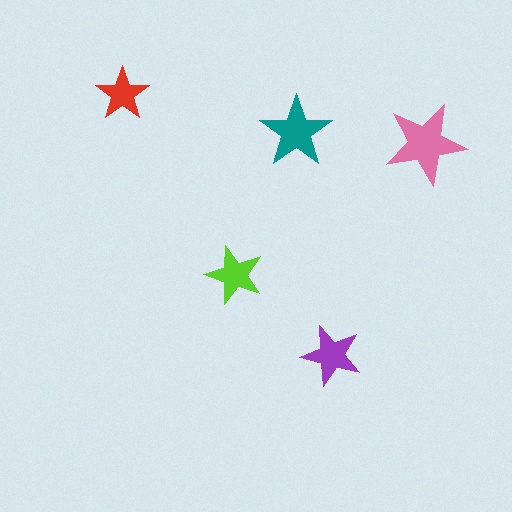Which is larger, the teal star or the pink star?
The pink one.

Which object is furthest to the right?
The pink star is rightmost.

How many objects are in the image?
There are 5 objects in the image.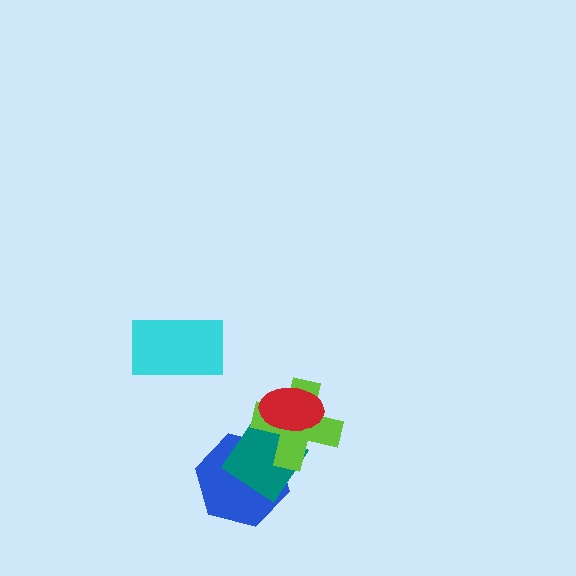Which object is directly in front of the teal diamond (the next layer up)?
The lime cross is directly in front of the teal diamond.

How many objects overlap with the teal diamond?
3 objects overlap with the teal diamond.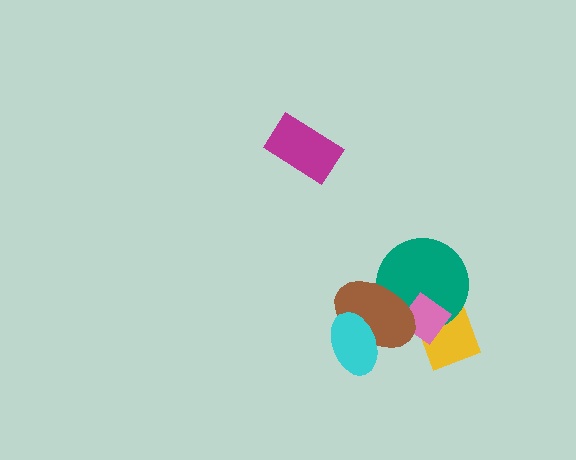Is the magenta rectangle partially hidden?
No, no other shape covers it.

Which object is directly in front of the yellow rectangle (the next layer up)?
The teal circle is directly in front of the yellow rectangle.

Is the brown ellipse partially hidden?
Yes, it is partially covered by another shape.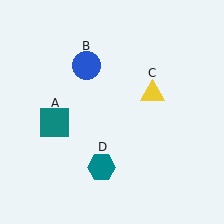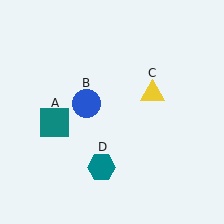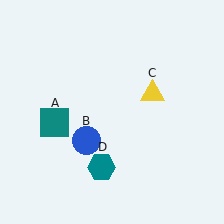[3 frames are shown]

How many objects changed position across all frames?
1 object changed position: blue circle (object B).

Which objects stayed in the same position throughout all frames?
Teal square (object A) and yellow triangle (object C) and teal hexagon (object D) remained stationary.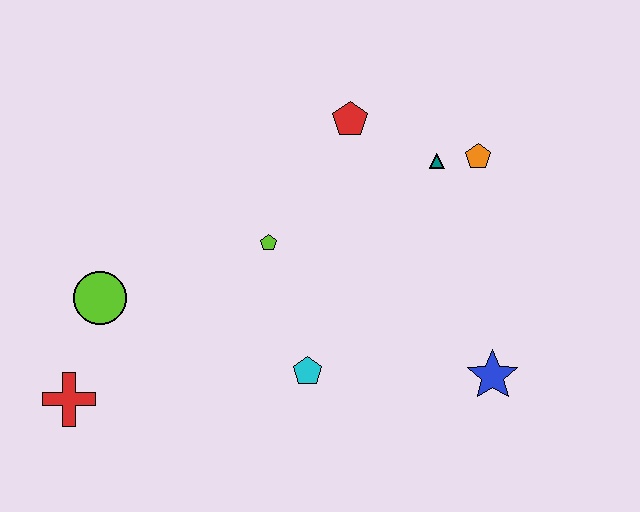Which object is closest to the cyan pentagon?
The lime pentagon is closest to the cyan pentagon.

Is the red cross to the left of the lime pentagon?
Yes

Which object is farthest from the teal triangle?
The red cross is farthest from the teal triangle.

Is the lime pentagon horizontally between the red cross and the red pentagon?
Yes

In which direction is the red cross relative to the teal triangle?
The red cross is to the left of the teal triangle.